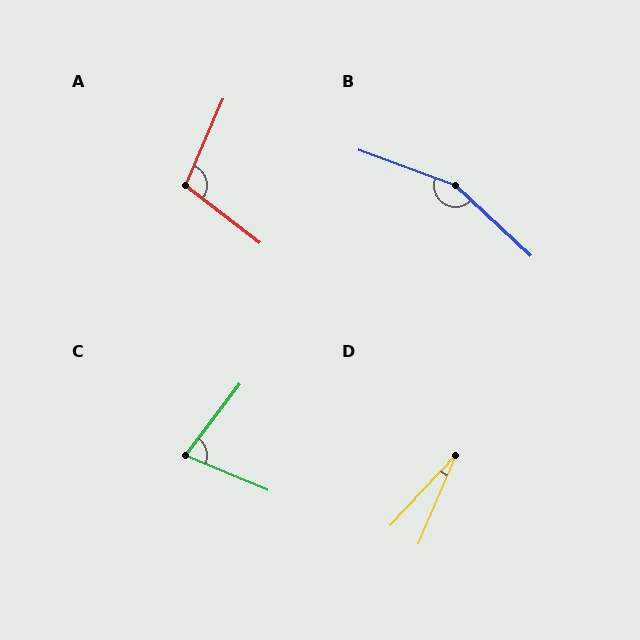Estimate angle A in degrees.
Approximately 104 degrees.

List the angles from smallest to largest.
D (20°), C (75°), A (104°), B (157°).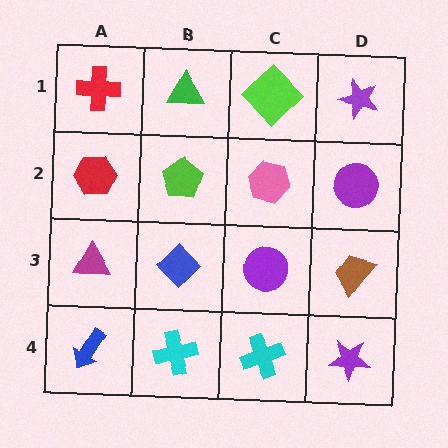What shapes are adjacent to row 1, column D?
A purple circle (row 2, column D), a lime diamond (row 1, column C).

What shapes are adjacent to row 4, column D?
A brown trapezoid (row 3, column D), a cyan cross (row 4, column C).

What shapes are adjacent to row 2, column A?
A red cross (row 1, column A), a magenta triangle (row 3, column A), a lime pentagon (row 2, column B).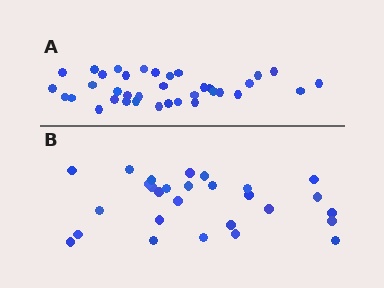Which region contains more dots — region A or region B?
Region A (the top region) has more dots.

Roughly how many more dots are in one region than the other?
Region A has roughly 8 or so more dots than region B.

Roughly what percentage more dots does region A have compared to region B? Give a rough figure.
About 30% more.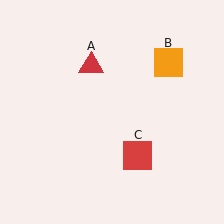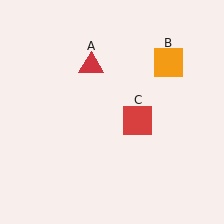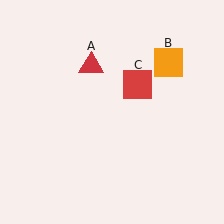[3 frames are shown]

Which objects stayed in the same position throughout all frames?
Red triangle (object A) and orange square (object B) remained stationary.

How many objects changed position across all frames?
1 object changed position: red square (object C).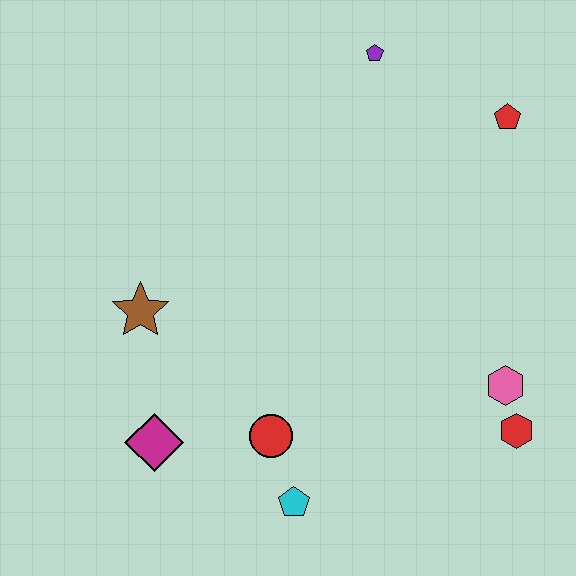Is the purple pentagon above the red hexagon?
Yes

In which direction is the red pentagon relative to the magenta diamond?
The red pentagon is to the right of the magenta diamond.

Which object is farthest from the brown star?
The red pentagon is farthest from the brown star.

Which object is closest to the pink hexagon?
The red hexagon is closest to the pink hexagon.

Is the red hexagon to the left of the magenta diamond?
No